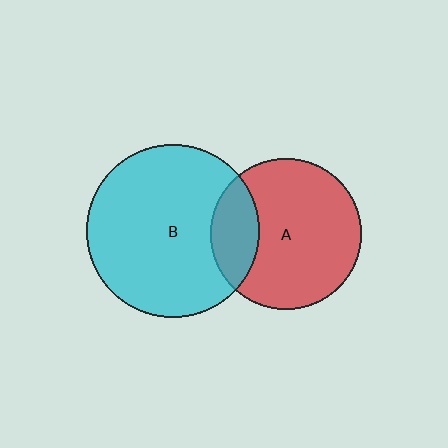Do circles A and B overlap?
Yes.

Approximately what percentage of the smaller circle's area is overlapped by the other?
Approximately 20%.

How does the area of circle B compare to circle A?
Approximately 1.3 times.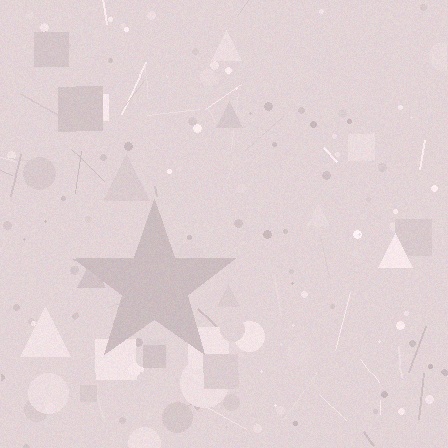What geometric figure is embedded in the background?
A star is embedded in the background.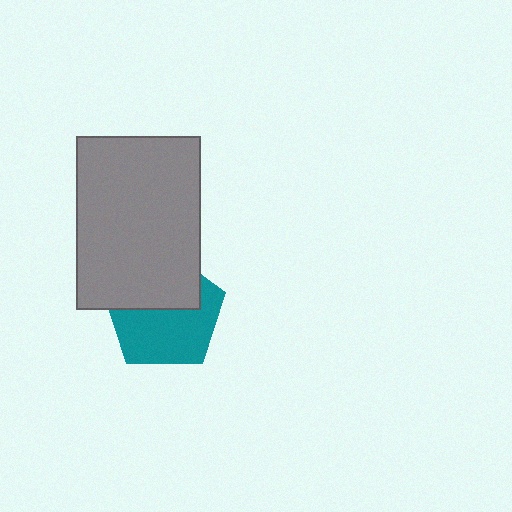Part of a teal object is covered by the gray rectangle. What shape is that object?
It is a pentagon.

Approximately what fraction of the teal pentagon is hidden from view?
Roughly 42% of the teal pentagon is hidden behind the gray rectangle.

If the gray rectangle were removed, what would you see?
You would see the complete teal pentagon.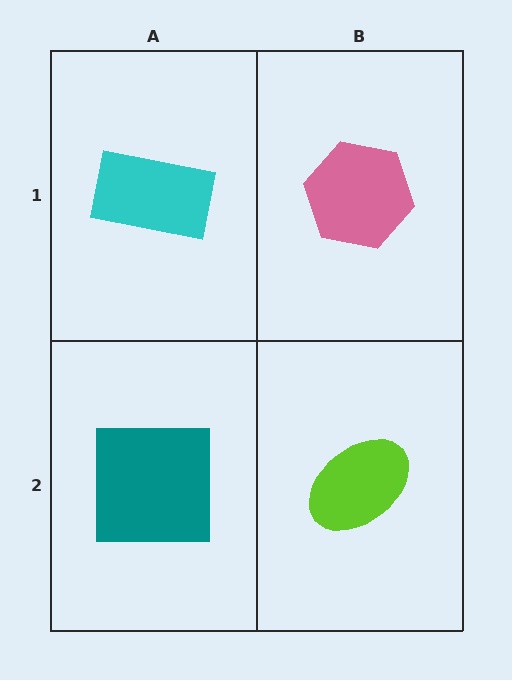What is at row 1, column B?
A pink hexagon.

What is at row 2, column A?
A teal square.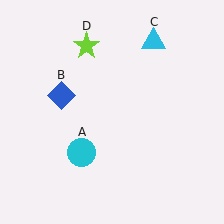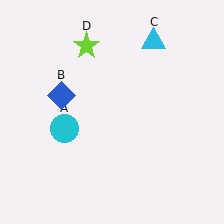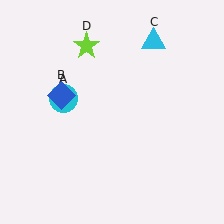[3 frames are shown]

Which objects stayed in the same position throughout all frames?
Blue diamond (object B) and cyan triangle (object C) and lime star (object D) remained stationary.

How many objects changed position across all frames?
1 object changed position: cyan circle (object A).